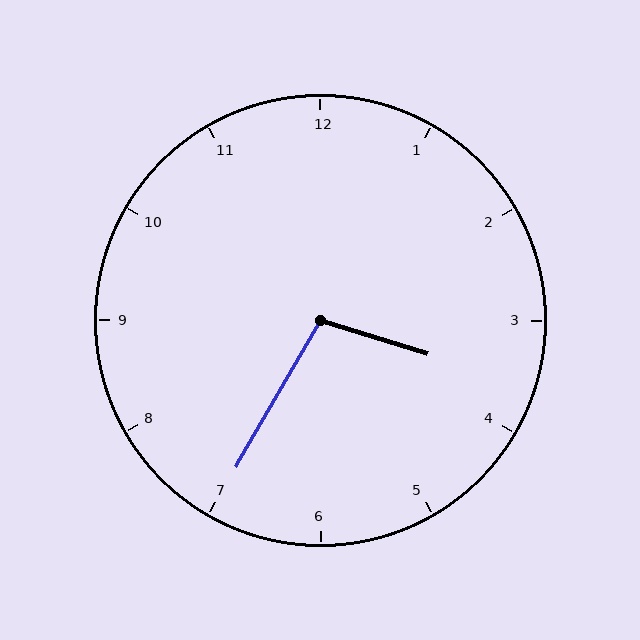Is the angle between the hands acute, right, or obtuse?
It is obtuse.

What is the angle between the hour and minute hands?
Approximately 102 degrees.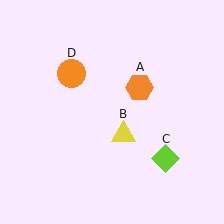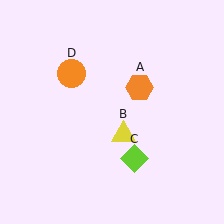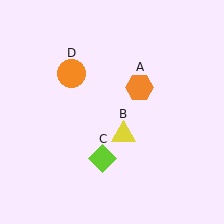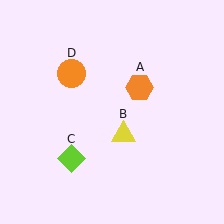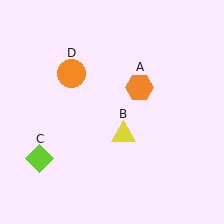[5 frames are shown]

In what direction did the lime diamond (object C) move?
The lime diamond (object C) moved left.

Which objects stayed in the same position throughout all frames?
Orange hexagon (object A) and yellow triangle (object B) and orange circle (object D) remained stationary.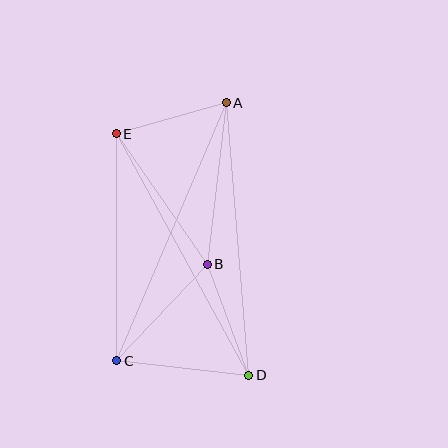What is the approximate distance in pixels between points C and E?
The distance between C and E is approximately 227 pixels.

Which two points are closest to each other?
Points A and E are closest to each other.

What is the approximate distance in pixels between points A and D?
The distance between A and D is approximately 273 pixels.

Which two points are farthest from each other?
Points A and C are farthest from each other.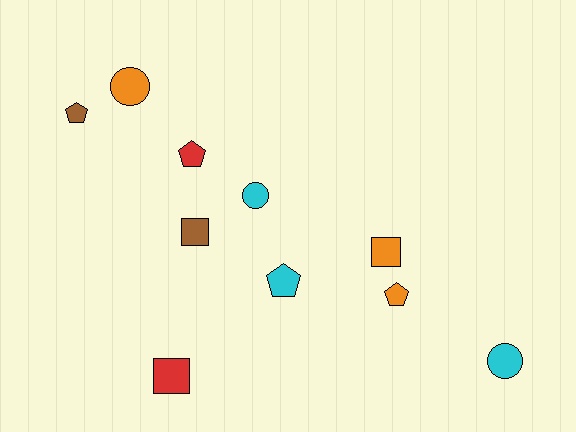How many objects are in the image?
There are 10 objects.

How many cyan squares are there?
There are no cyan squares.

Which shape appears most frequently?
Pentagon, with 4 objects.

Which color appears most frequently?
Cyan, with 3 objects.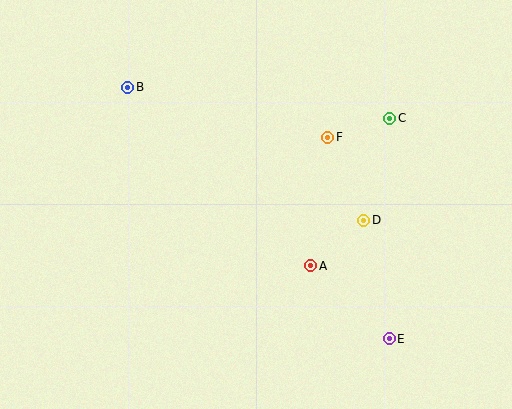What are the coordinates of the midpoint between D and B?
The midpoint between D and B is at (246, 154).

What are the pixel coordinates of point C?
Point C is at (390, 118).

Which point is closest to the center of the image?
Point A at (311, 266) is closest to the center.